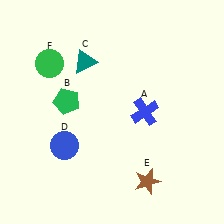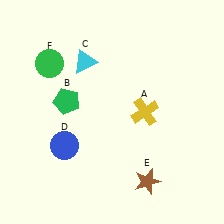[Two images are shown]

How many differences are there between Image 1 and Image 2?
There are 2 differences between the two images.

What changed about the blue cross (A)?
In Image 1, A is blue. In Image 2, it changed to yellow.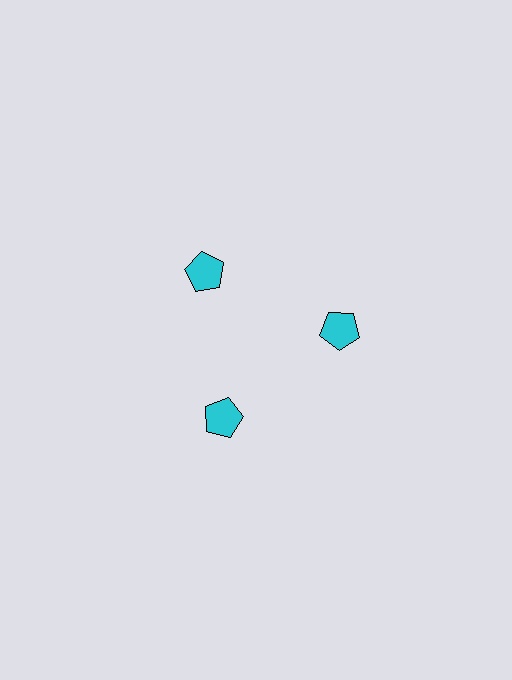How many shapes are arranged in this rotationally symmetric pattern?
There are 3 shapes, arranged in 3 groups of 1.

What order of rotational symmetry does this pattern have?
This pattern has 3-fold rotational symmetry.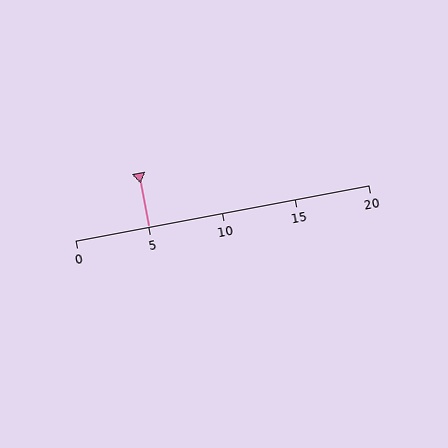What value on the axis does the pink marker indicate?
The marker indicates approximately 5.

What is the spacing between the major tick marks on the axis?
The major ticks are spaced 5 apart.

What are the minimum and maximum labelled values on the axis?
The axis runs from 0 to 20.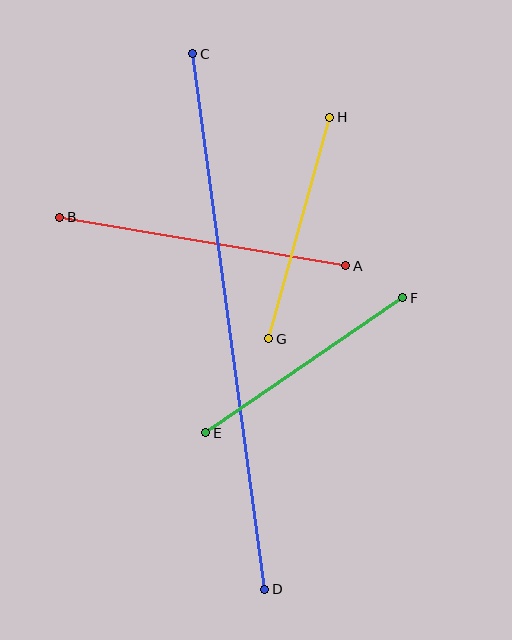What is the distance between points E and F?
The distance is approximately 239 pixels.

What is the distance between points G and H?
The distance is approximately 230 pixels.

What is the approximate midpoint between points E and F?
The midpoint is at approximately (304, 365) pixels.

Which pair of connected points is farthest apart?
Points C and D are farthest apart.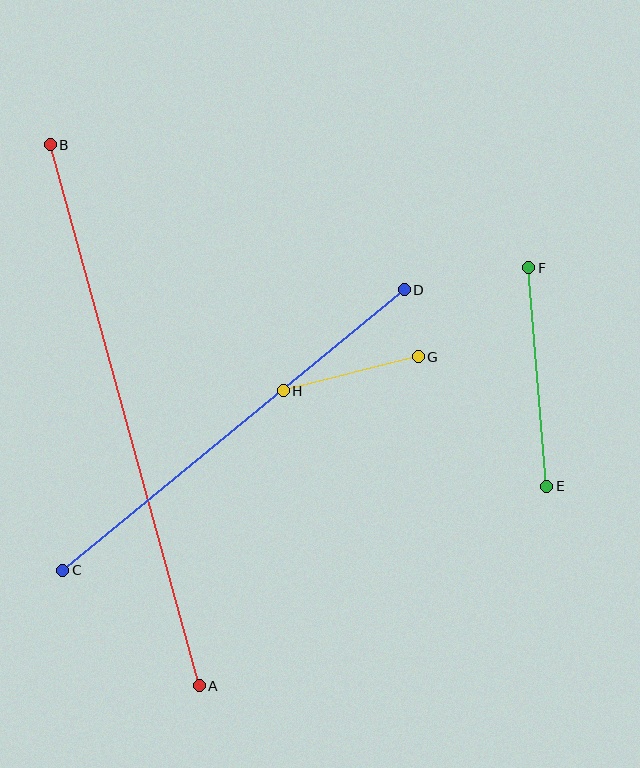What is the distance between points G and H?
The distance is approximately 139 pixels.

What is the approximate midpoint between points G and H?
The midpoint is at approximately (351, 374) pixels.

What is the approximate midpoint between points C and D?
The midpoint is at approximately (234, 430) pixels.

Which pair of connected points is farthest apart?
Points A and B are farthest apart.